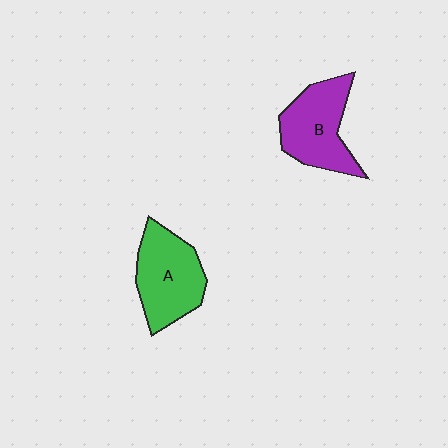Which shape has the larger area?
Shape A (green).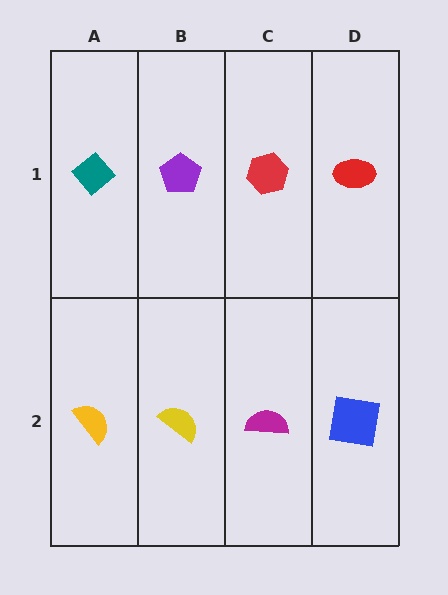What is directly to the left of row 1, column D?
A red hexagon.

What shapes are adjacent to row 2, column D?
A red ellipse (row 1, column D), a magenta semicircle (row 2, column C).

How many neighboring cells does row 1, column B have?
3.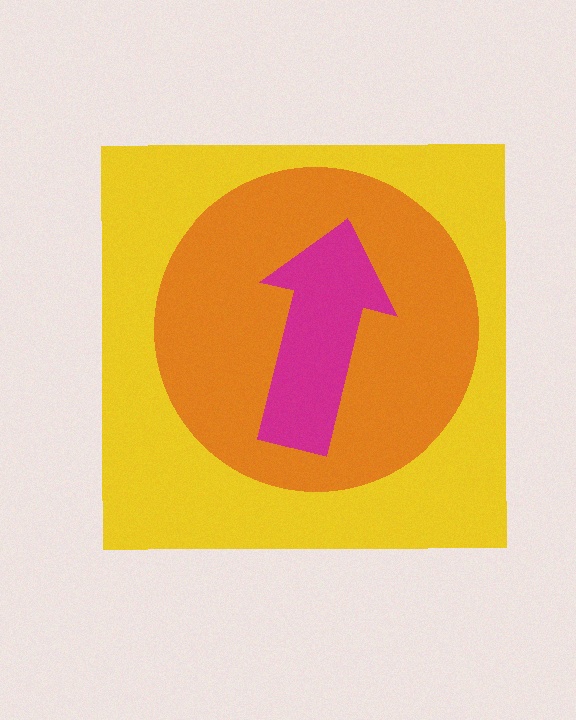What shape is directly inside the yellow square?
The orange circle.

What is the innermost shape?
The magenta arrow.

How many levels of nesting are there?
3.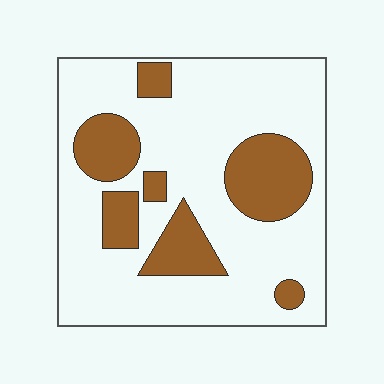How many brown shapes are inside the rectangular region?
7.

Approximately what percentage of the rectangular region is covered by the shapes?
Approximately 25%.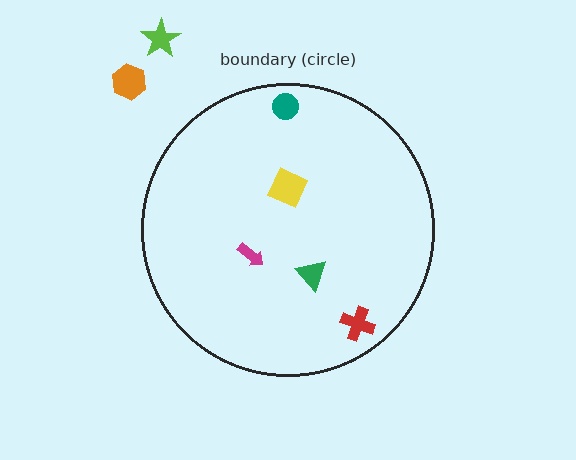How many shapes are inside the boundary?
5 inside, 2 outside.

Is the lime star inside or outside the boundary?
Outside.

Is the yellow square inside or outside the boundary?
Inside.